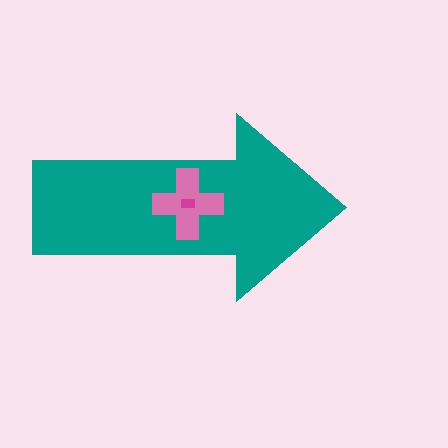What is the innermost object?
The magenta rectangle.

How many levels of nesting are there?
3.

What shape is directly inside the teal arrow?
The pink cross.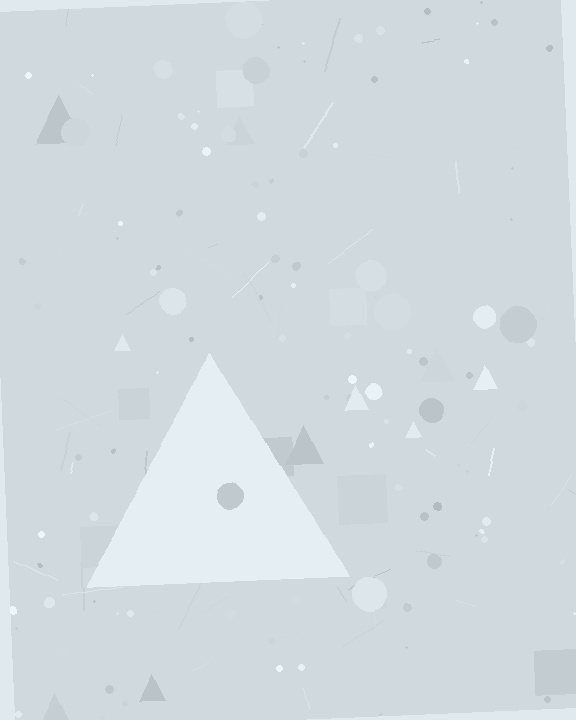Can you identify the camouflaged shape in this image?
The camouflaged shape is a triangle.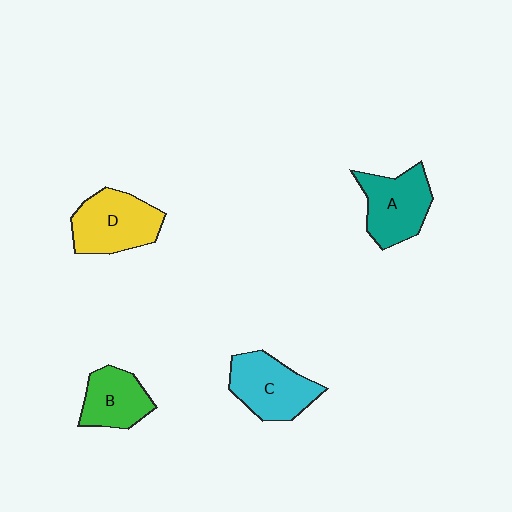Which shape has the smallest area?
Shape B (green).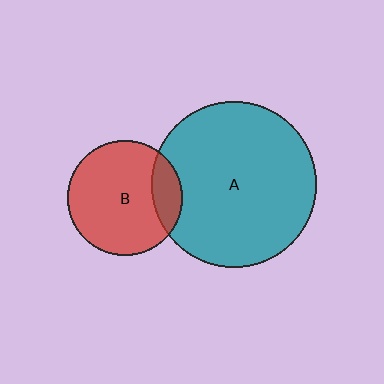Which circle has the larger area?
Circle A (teal).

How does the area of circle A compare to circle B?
Approximately 2.1 times.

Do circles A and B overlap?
Yes.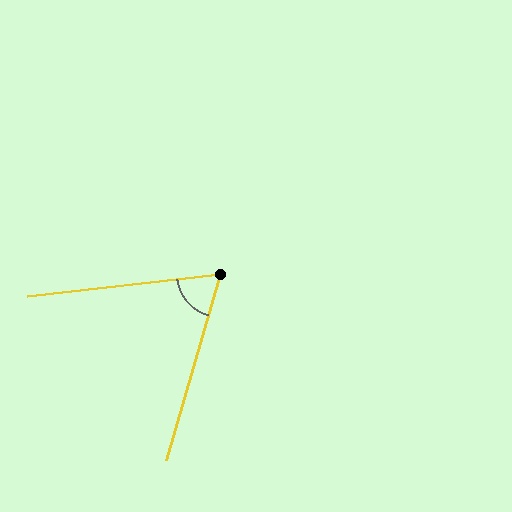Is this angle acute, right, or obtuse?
It is acute.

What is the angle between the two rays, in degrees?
Approximately 67 degrees.